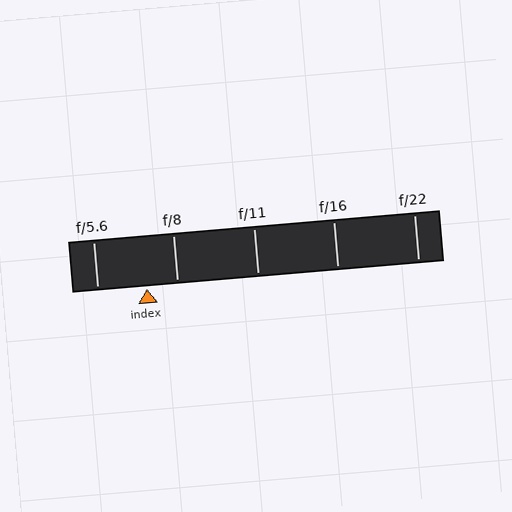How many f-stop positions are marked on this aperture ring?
There are 5 f-stop positions marked.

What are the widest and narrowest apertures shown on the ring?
The widest aperture shown is f/5.6 and the narrowest is f/22.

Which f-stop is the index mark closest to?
The index mark is closest to f/8.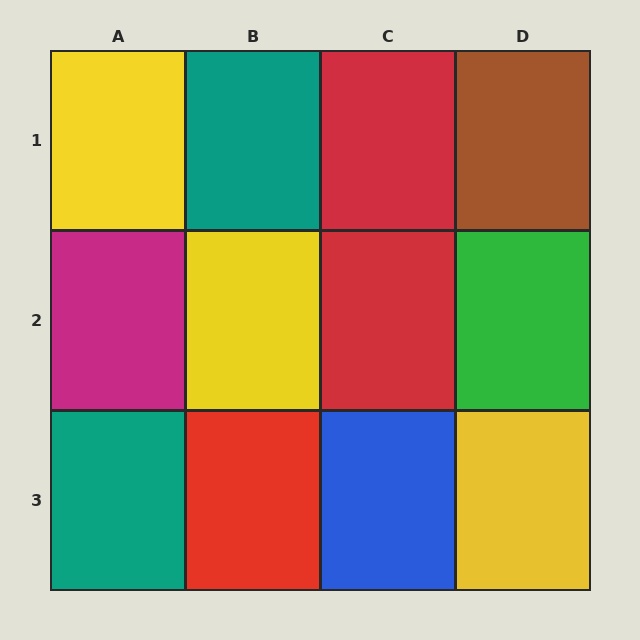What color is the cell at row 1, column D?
Brown.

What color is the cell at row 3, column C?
Blue.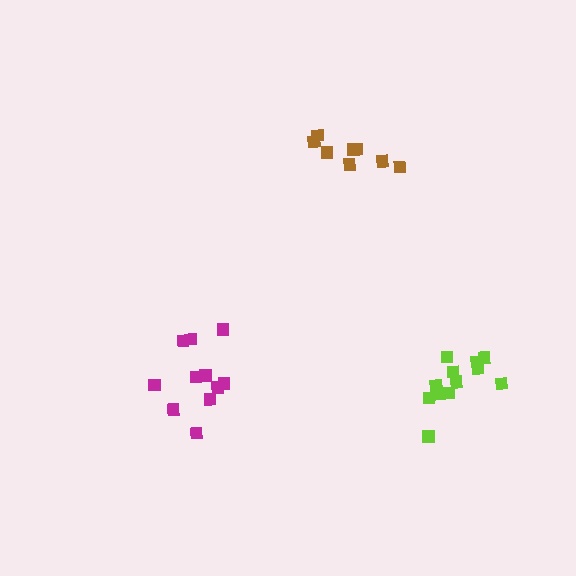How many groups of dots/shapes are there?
There are 3 groups.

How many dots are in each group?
Group 1: 8 dots, Group 2: 12 dots, Group 3: 11 dots (31 total).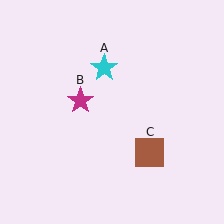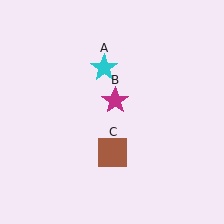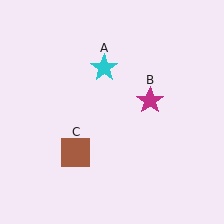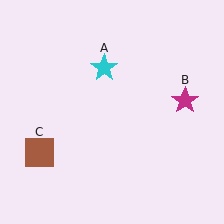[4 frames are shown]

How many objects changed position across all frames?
2 objects changed position: magenta star (object B), brown square (object C).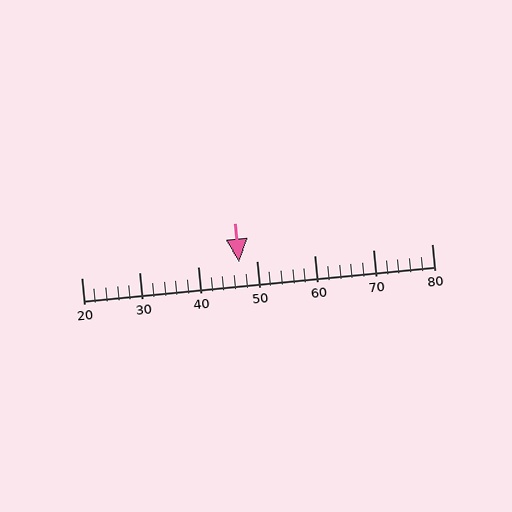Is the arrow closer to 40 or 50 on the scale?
The arrow is closer to 50.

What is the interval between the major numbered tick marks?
The major tick marks are spaced 10 units apart.